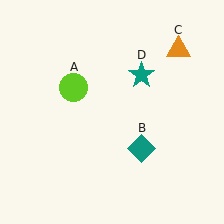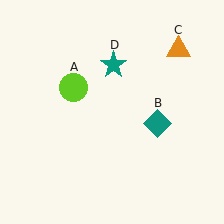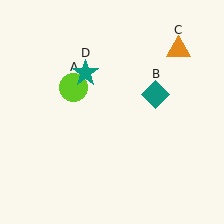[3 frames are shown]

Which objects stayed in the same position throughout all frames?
Lime circle (object A) and orange triangle (object C) remained stationary.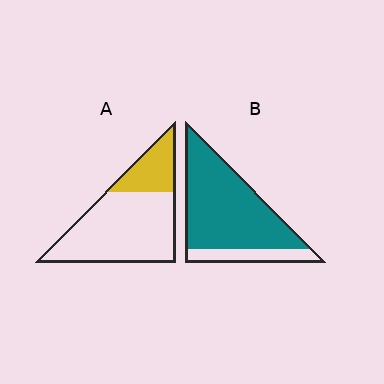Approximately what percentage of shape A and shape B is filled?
A is approximately 25% and B is approximately 80%.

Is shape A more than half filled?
No.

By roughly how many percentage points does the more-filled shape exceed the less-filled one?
By roughly 55 percentage points (B over A).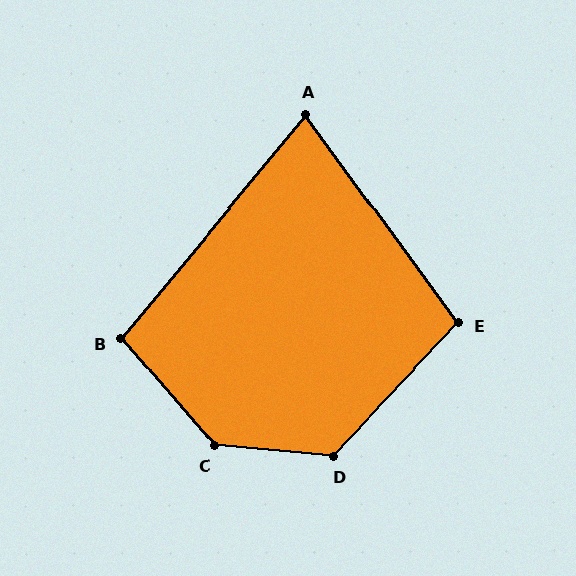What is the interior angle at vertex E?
Approximately 100 degrees (obtuse).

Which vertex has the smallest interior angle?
A, at approximately 76 degrees.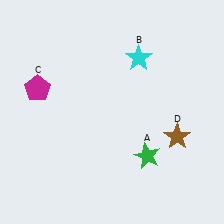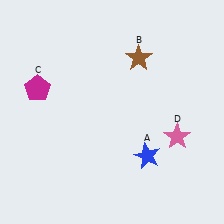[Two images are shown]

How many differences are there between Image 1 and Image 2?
There are 3 differences between the two images.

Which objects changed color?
A changed from green to blue. B changed from cyan to brown. D changed from brown to pink.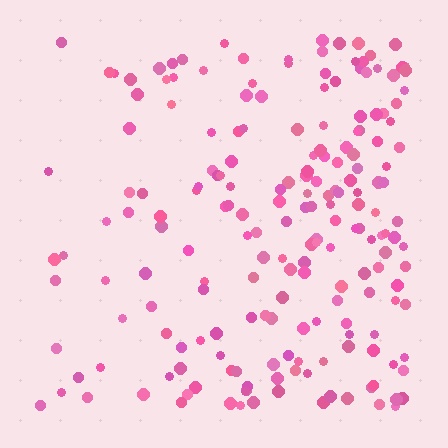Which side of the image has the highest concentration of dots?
The right.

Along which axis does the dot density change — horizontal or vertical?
Horizontal.